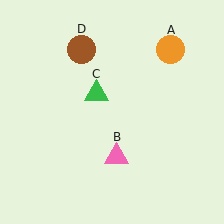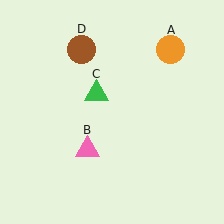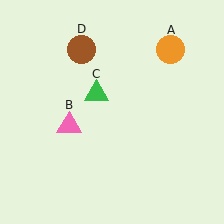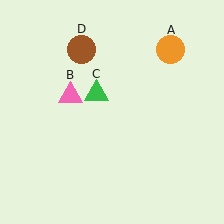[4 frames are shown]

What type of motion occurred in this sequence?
The pink triangle (object B) rotated clockwise around the center of the scene.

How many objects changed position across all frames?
1 object changed position: pink triangle (object B).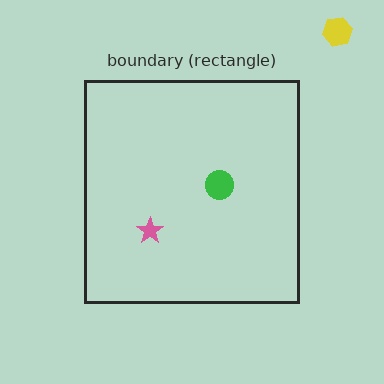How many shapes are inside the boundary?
2 inside, 1 outside.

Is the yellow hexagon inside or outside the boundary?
Outside.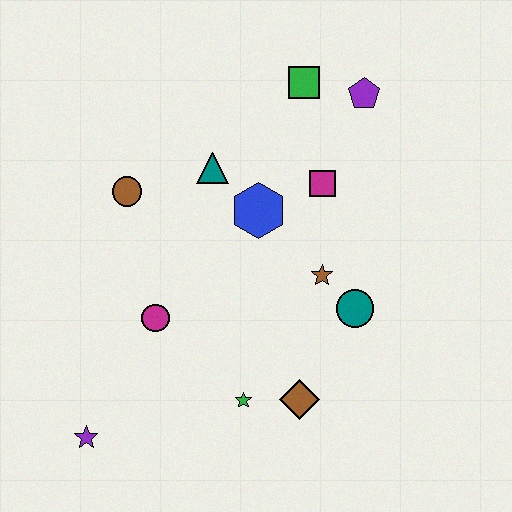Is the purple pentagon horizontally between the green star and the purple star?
No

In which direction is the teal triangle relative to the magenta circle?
The teal triangle is above the magenta circle.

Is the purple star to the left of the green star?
Yes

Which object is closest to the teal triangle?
The blue hexagon is closest to the teal triangle.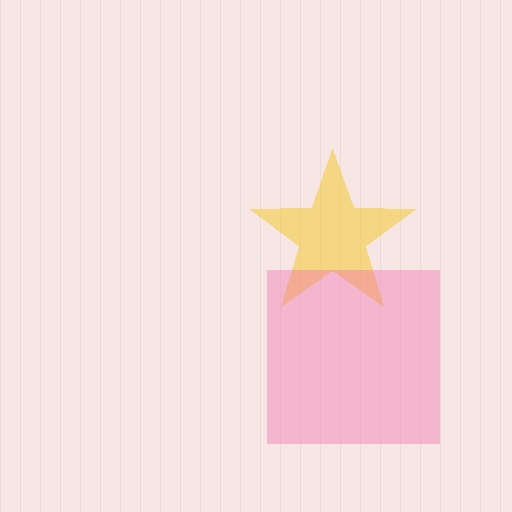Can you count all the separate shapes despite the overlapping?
Yes, there are 2 separate shapes.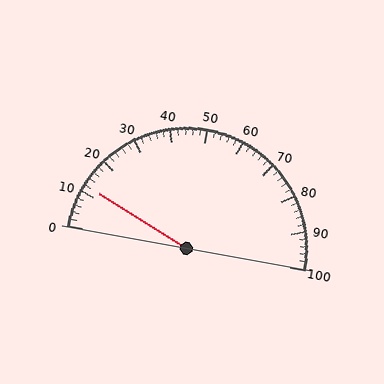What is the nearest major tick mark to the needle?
The nearest major tick mark is 10.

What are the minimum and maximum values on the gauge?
The gauge ranges from 0 to 100.